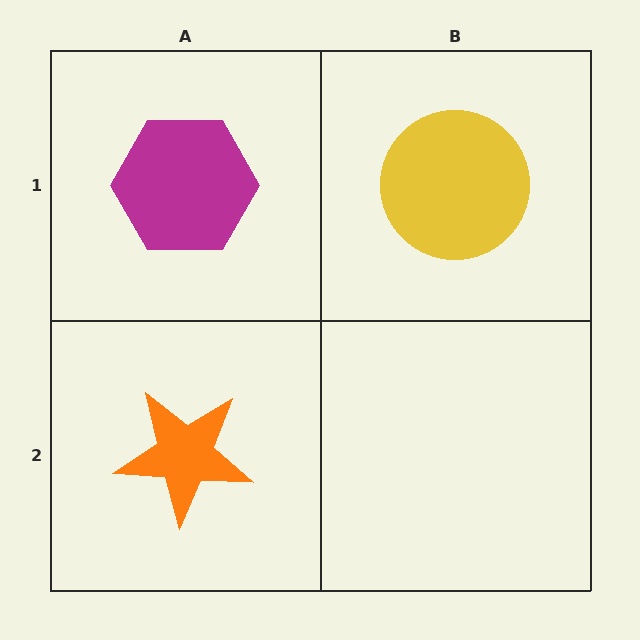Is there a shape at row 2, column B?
No, that cell is empty.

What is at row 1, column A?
A magenta hexagon.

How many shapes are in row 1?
2 shapes.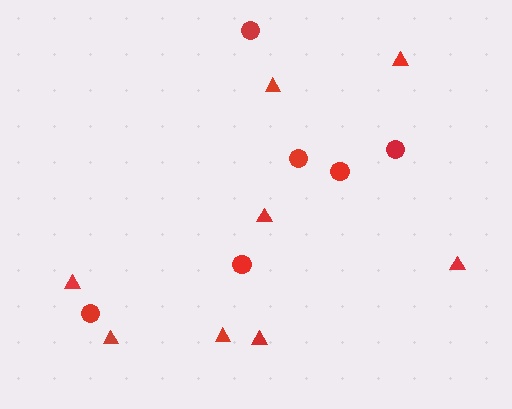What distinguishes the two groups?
There are 2 groups: one group of circles (6) and one group of triangles (8).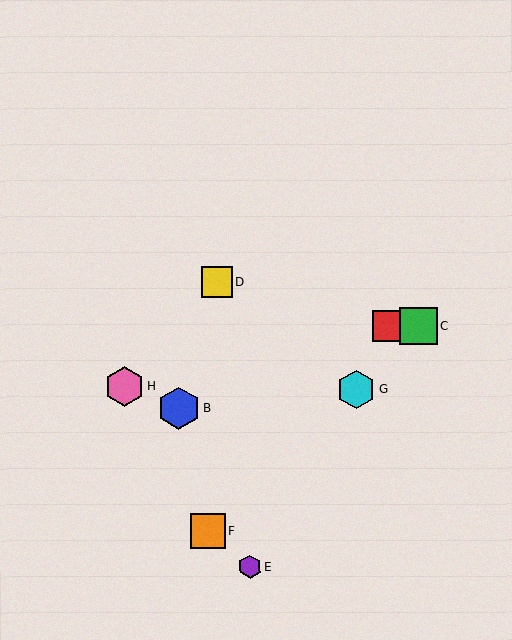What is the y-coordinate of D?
Object D is at y≈282.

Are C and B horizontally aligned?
No, C is at y≈326 and B is at y≈408.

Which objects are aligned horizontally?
Objects A, C are aligned horizontally.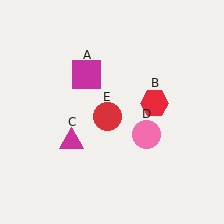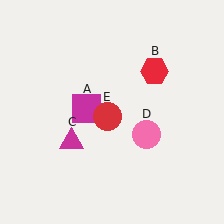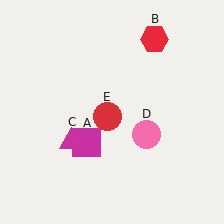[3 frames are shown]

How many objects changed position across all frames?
2 objects changed position: magenta square (object A), red hexagon (object B).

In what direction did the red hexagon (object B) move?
The red hexagon (object B) moved up.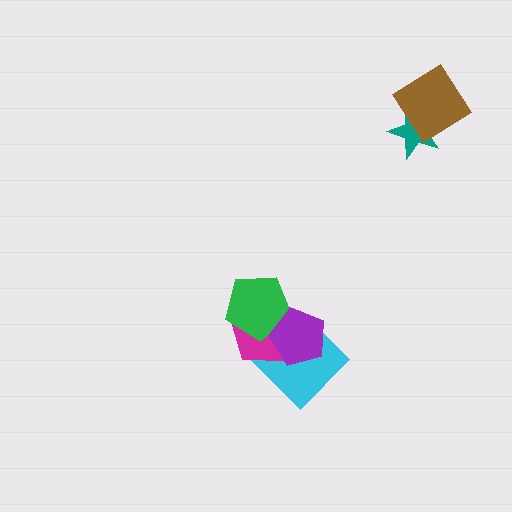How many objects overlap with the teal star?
1 object overlaps with the teal star.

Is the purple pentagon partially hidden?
No, no other shape covers it.